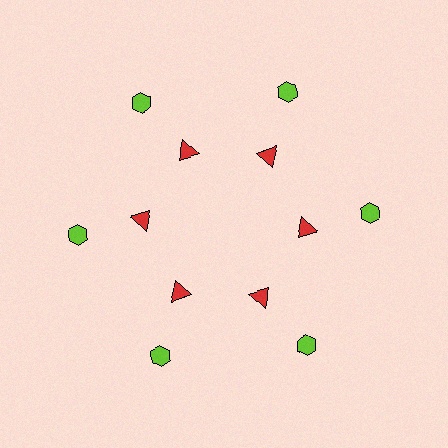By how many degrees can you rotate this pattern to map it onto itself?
The pattern maps onto itself every 60 degrees of rotation.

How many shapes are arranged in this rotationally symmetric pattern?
There are 12 shapes, arranged in 6 groups of 2.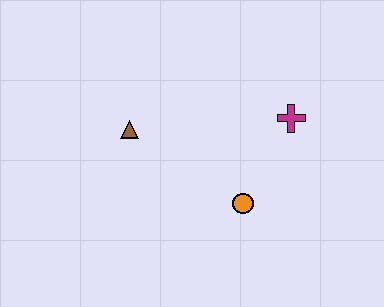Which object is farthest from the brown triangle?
The magenta cross is farthest from the brown triangle.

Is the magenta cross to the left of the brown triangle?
No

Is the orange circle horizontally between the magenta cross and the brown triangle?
Yes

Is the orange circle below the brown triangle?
Yes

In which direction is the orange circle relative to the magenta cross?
The orange circle is below the magenta cross.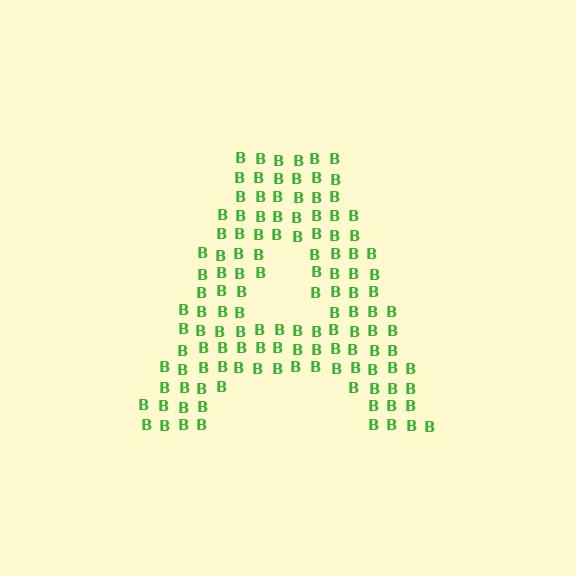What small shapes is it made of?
It is made of small letter B's.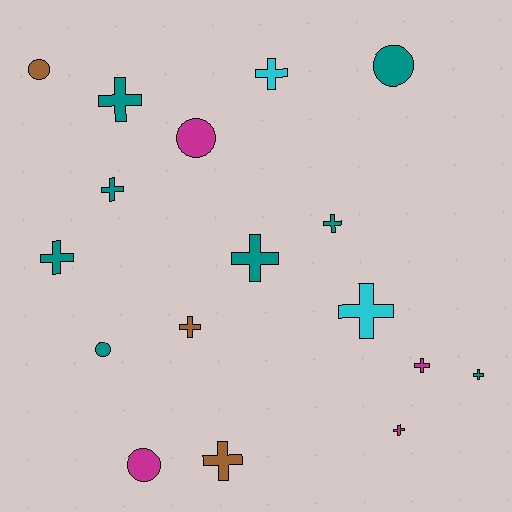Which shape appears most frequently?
Cross, with 12 objects.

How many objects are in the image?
There are 17 objects.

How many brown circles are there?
There is 1 brown circle.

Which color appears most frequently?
Teal, with 8 objects.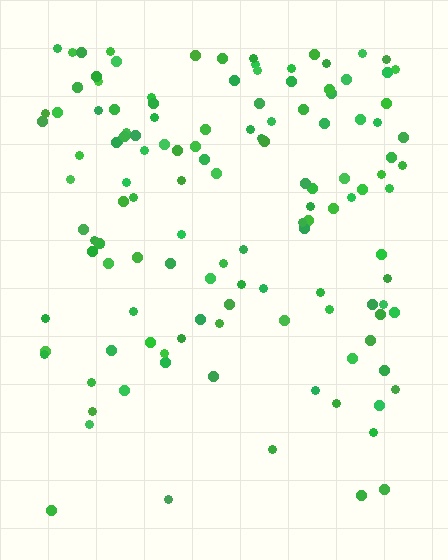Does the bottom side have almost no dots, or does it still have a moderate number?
Still a moderate number, just noticeably fewer than the top.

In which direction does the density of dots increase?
From bottom to top, with the top side densest.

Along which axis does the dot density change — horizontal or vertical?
Vertical.